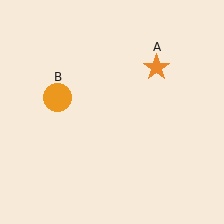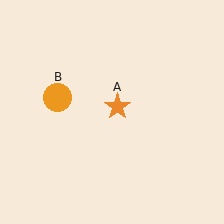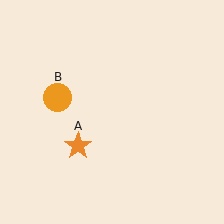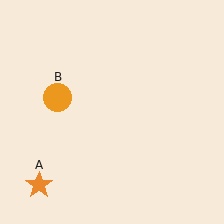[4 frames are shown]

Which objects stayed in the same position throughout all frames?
Orange circle (object B) remained stationary.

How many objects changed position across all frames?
1 object changed position: orange star (object A).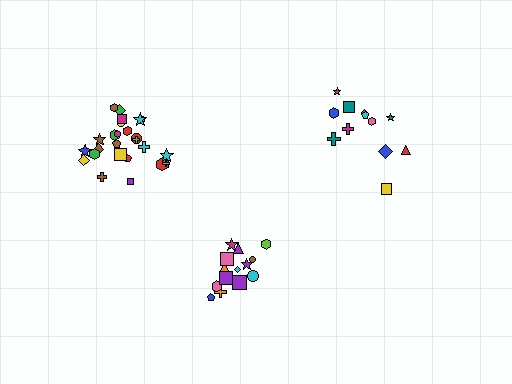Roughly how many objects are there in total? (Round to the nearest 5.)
Roughly 50 objects in total.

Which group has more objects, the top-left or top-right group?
The top-left group.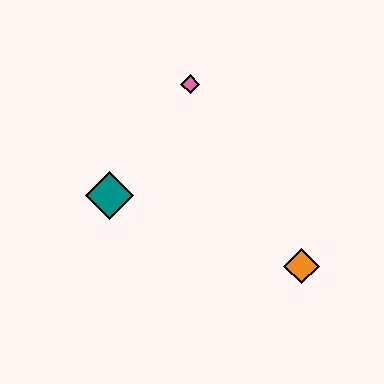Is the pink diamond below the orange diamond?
No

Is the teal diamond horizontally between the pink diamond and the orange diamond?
No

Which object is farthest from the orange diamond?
The pink diamond is farthest from the orange diamond.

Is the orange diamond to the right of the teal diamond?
Yes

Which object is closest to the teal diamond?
The pink diamond is closest to the teal diamond.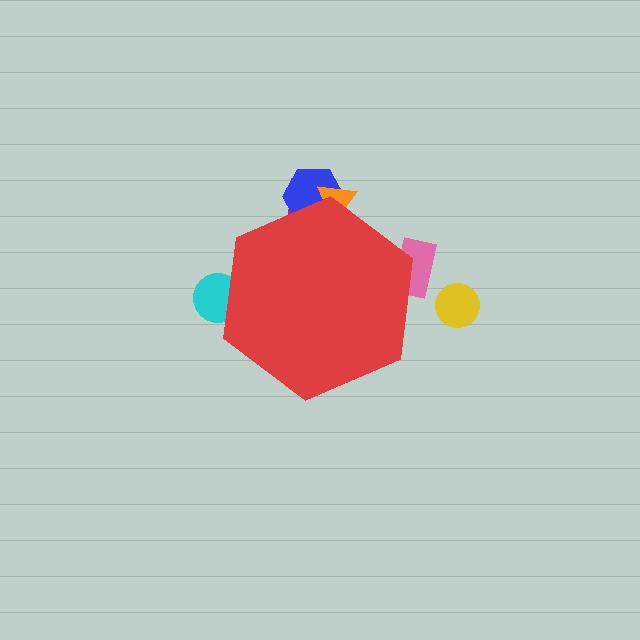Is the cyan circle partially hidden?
Yes, the cyan circle is partially hidden behind the red hexagon.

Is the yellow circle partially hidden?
No, the yellow circle is fully visible.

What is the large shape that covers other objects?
A red hexagon.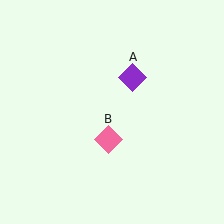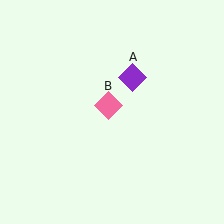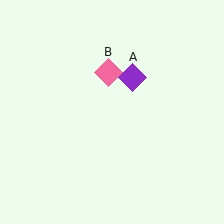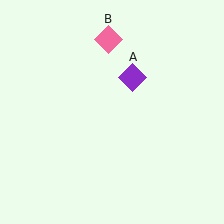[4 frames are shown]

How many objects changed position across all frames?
1 object changed position: pink diamond (object B).